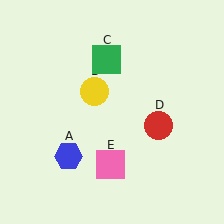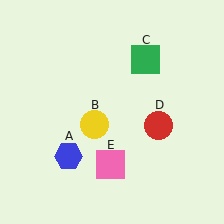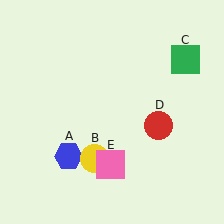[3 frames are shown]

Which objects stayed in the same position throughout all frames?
Blue hexagon (object A) and red circle (object D) and pink square (object E) remained stationary.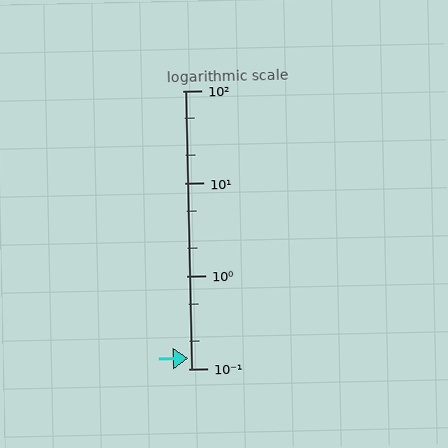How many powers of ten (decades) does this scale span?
The scale spans 3 decades, from 0.1 to 100.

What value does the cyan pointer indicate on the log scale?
The pointer indicates approximately 0.13.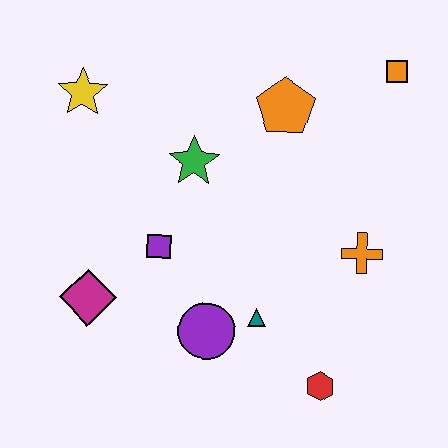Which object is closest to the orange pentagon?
The green star is closest to the orange pentagon.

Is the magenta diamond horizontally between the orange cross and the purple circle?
No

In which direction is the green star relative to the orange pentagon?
The green star is to the left of the orange pentagon.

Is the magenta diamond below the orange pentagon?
Yes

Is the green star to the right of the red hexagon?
No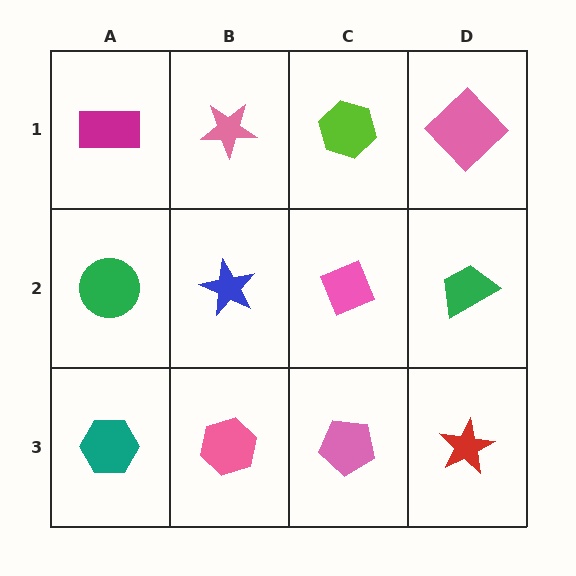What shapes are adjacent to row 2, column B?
A pink star (row 1, column B), a pink hexagon (row 3, column B), a green circle (row 2, column A), a pink diamond (row 2, column C).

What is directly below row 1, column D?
A green trapezoid.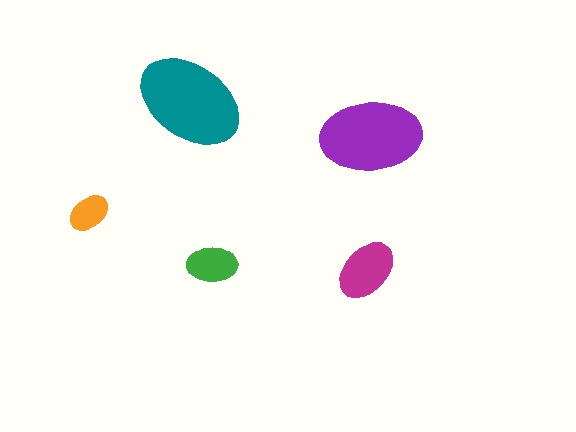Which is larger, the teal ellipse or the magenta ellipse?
The teal one.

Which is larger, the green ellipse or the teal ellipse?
The teal one.